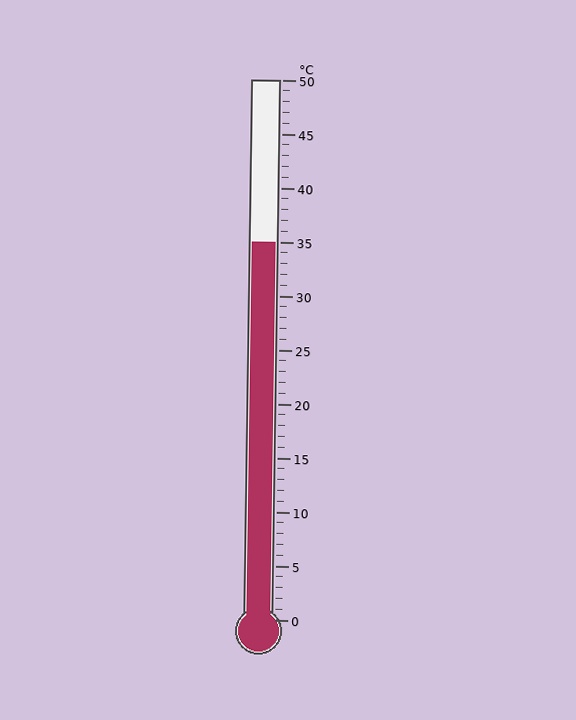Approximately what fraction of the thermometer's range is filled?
The thermometer is filled to approximately 70% of its range.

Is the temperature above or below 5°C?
The temperature is above 5°C.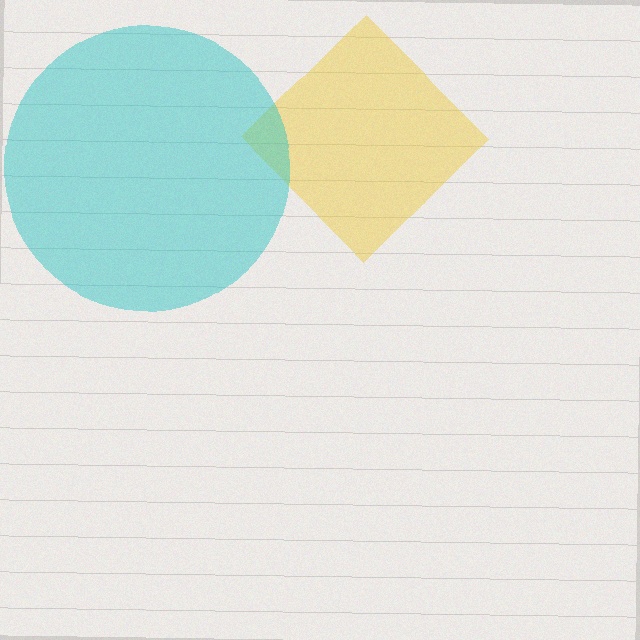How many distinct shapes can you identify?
There are 2 distinct shapes: a yellow diamond, a cyan circle.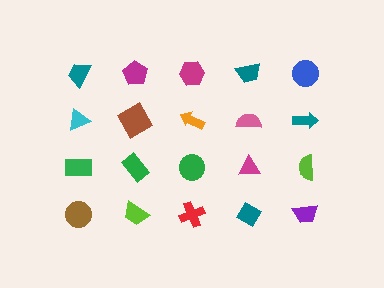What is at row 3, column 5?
A lime semicircle.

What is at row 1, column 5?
A blue circle.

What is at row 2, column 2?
A brown diamond.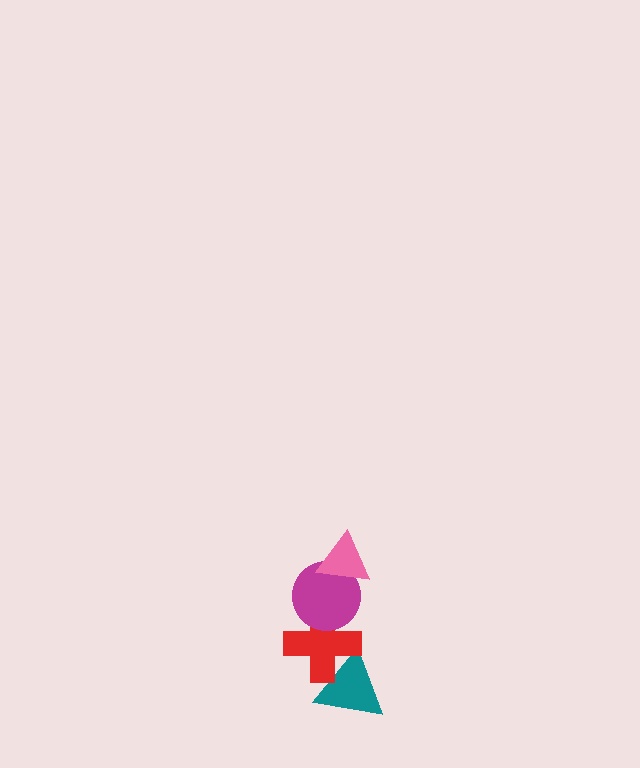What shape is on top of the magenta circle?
The pink triangle is on top of the magenta circle.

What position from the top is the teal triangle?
The teal triangle is 4th from the top.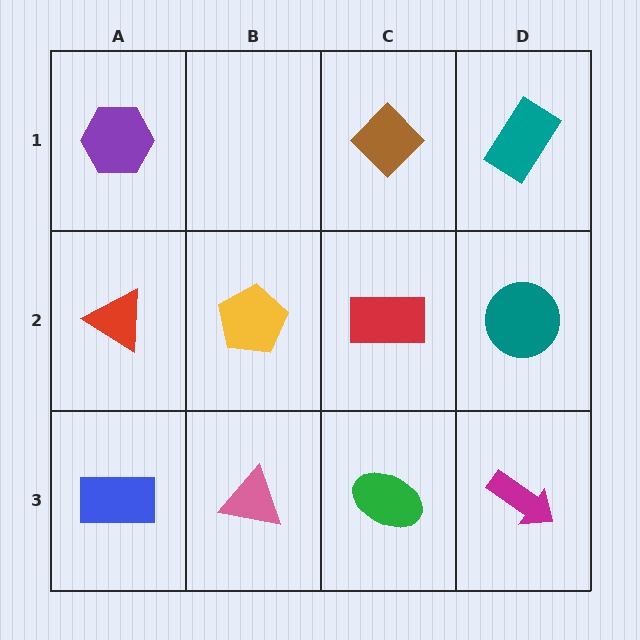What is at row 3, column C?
A green ellipse.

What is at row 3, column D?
A magenta arrow.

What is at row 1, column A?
A purple hexagon.